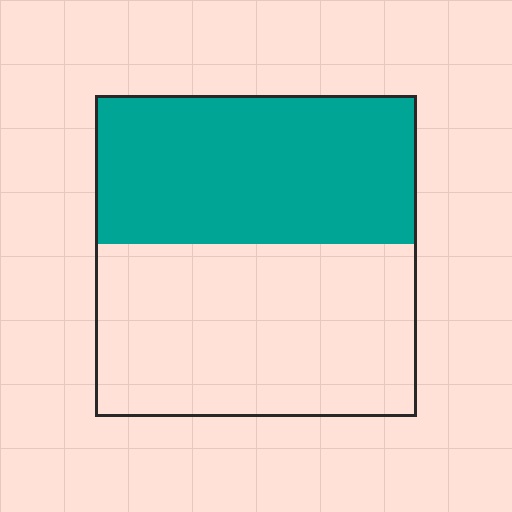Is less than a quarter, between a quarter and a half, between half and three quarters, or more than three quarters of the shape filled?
Between a quarter and a half.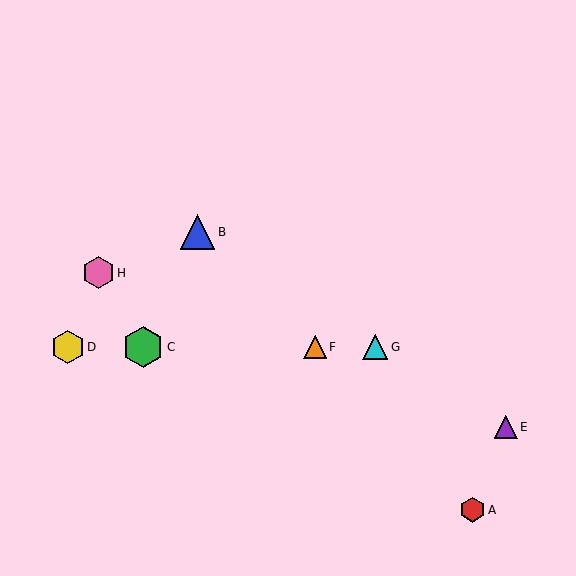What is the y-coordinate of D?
Object D is at y≈347.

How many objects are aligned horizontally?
4 objects (C, D, F, G) are aligned horizontally.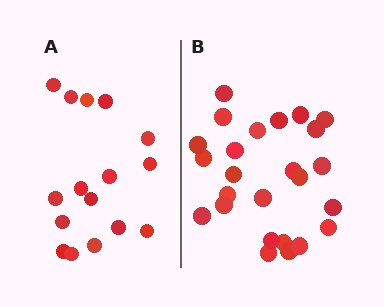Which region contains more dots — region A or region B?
Region B (the right region) has more dots.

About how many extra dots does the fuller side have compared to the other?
Region B has roughly 8 or so more dots than region A.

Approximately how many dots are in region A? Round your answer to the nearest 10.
About 20 dots. (The exact count is 16, which rounds to 20.)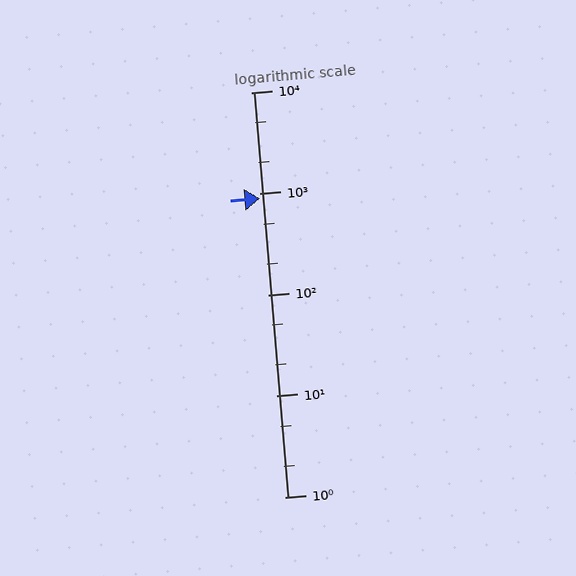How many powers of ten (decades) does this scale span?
The scale spans 4 decades, from 1 to 10000.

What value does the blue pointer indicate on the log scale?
The pointer indicates approximately 890.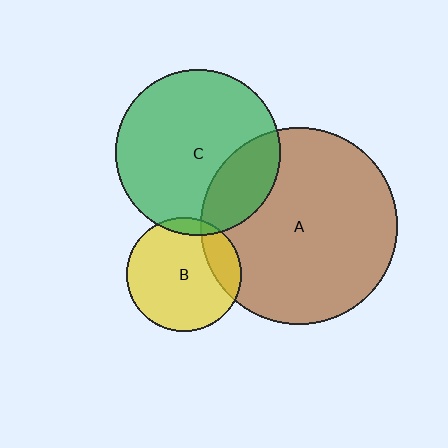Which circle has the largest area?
Circle A (brown).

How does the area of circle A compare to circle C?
Approximately 1.4 times.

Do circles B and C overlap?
Yes.